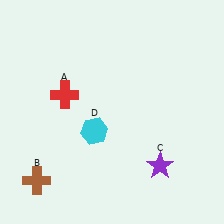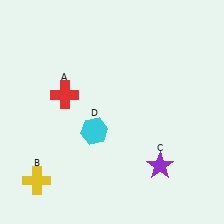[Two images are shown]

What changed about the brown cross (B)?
In Image 1, B is brown. In Image 2, it changed to yellow.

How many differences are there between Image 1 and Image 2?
There is 1 difference between the two images.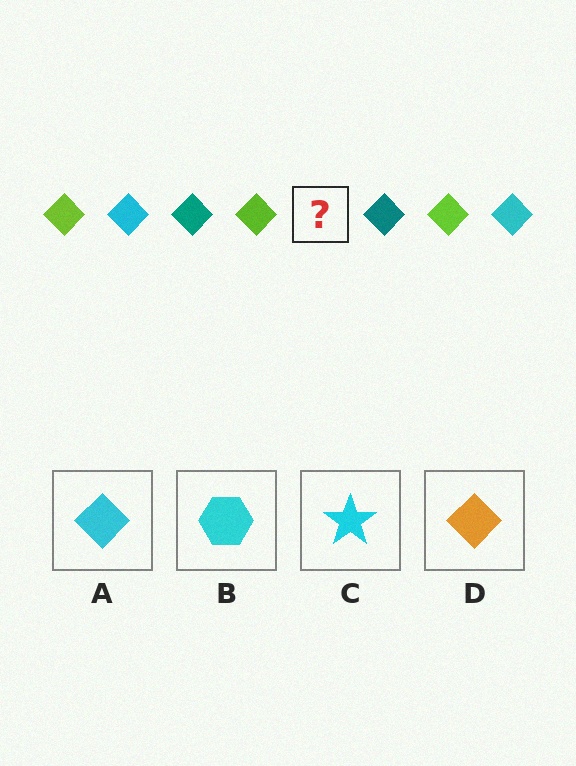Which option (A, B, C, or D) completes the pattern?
A.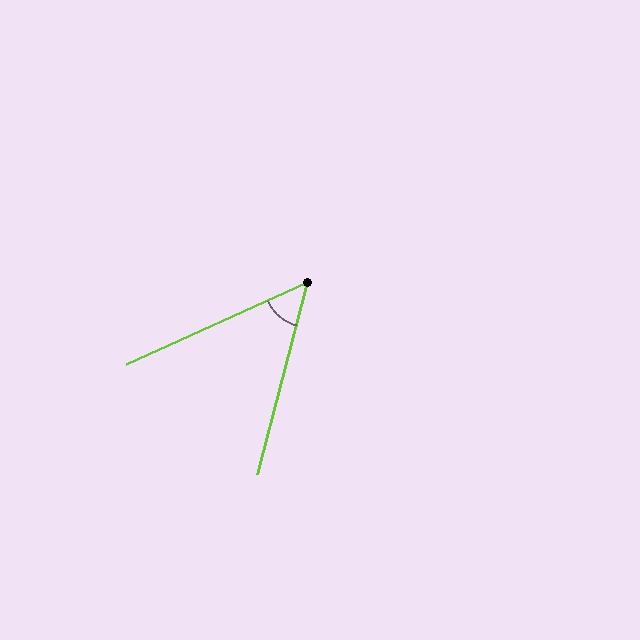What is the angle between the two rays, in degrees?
Approximately 51 degrees.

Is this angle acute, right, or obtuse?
It is acute.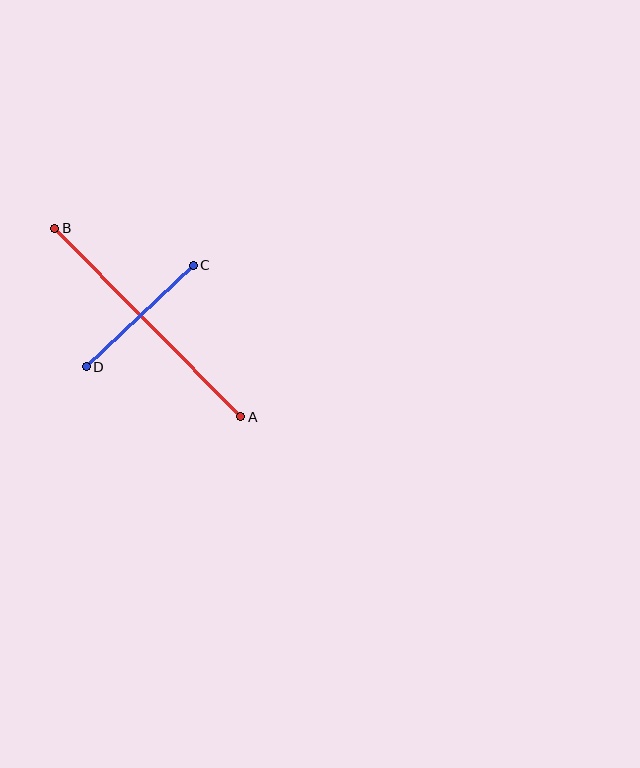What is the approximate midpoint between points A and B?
The midpoint is at approximately (148, 322) pixels.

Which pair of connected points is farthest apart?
Points A and B are farthest apart.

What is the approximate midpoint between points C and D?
The midpoint is at approximately (140, 316) pixels.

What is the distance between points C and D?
The distance is approximately 147 pixels.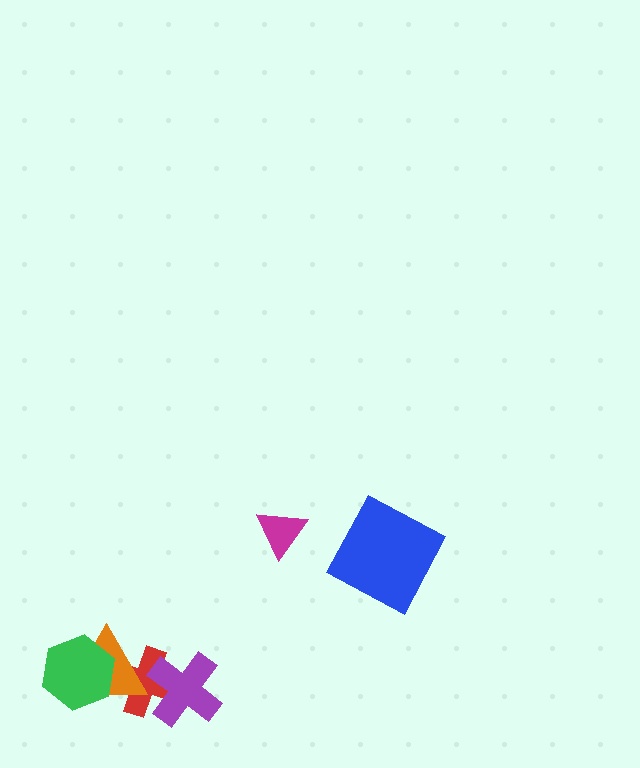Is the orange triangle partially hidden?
Yes, it is partially covered by another shape.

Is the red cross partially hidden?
Yes, it is partially covered by another shape.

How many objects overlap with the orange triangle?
2 objects overlap with the orange triangle.